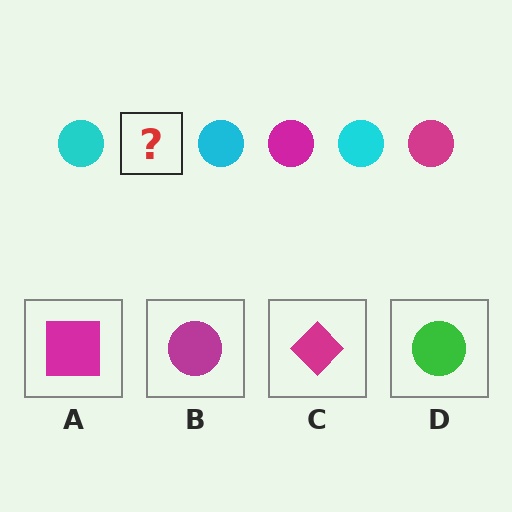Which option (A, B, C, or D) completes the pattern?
B.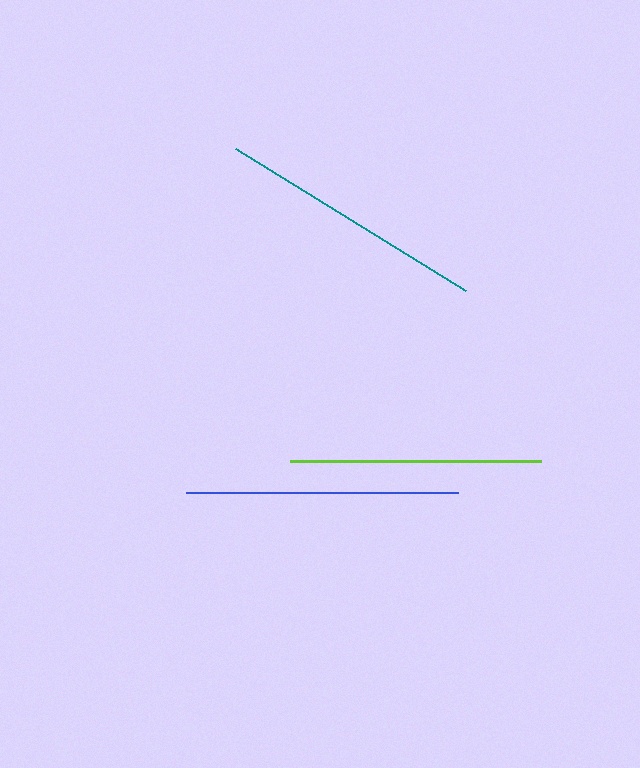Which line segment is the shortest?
The lime line is the shortest at approximately 250 pixels.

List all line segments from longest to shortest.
From longest to shortest: blue, teal, lime.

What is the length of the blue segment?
The blue segment is approximately 272 pixels long.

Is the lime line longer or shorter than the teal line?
The teal line is longer than the lime line.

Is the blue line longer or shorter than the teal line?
The blue line is longer than the teal line.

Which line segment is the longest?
The blue line is the longest at approximately 272 pixels.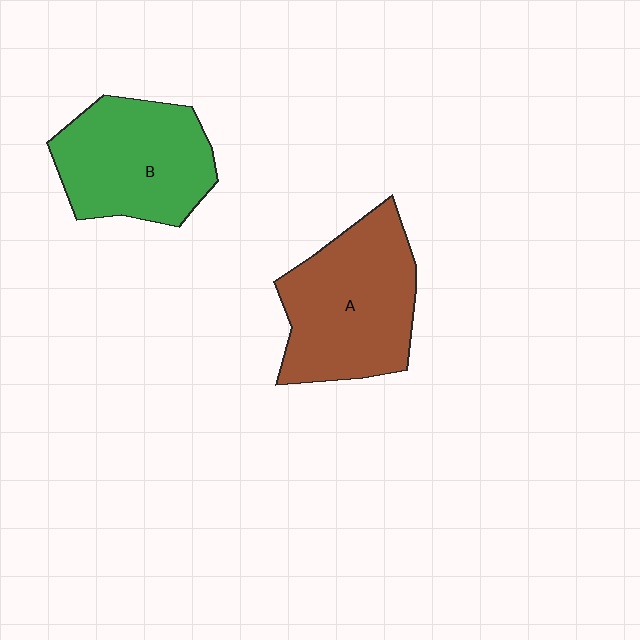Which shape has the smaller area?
Shape B (green).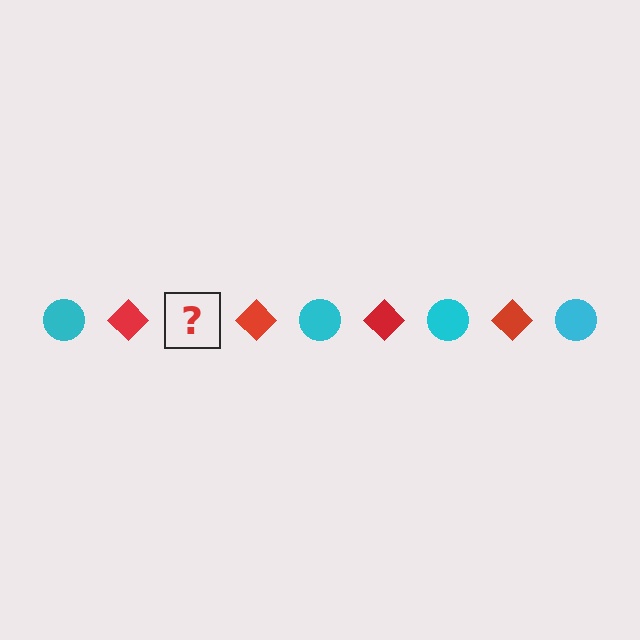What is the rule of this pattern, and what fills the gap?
The rule is that the pattern alternates between cyan circle and red diamond. The gap should be filled with a cyan circle.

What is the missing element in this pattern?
The missing element is a cyan circle.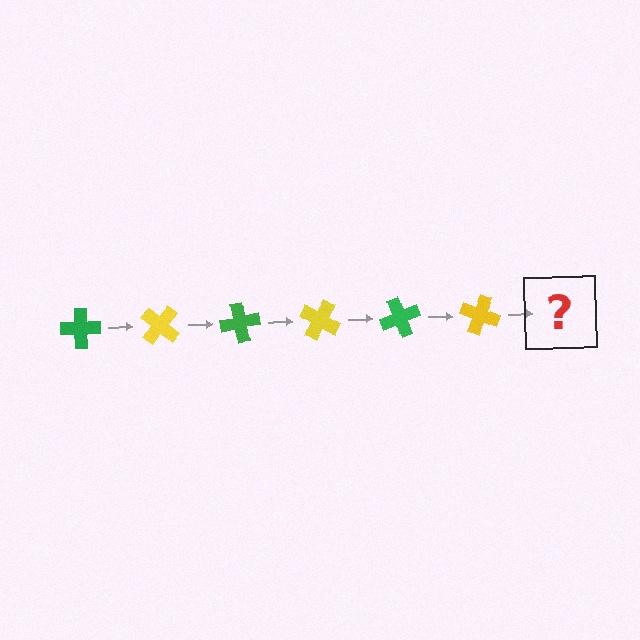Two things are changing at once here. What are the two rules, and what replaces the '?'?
The two rules are that it rotates 40 degrees each step and the color cycles through green and yellow. The '?' should be a green cross, rotated 240 degrees from the start.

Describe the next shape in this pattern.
It should be a green cross, rotated 240 degrees from the start.